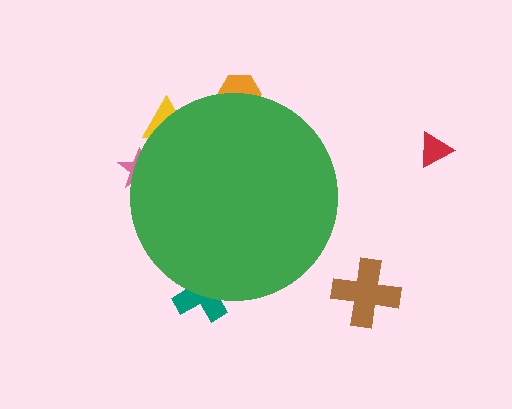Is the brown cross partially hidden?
No, the brown cross is fully visible.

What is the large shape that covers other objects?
A green circle.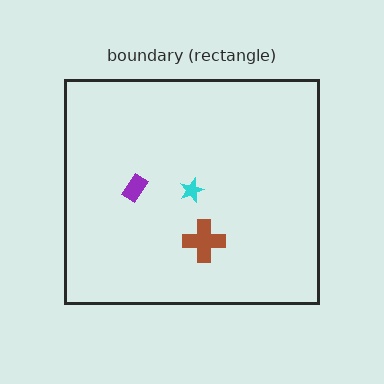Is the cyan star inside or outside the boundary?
Inside.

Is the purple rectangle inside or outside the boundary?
Inside.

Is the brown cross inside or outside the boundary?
Inside.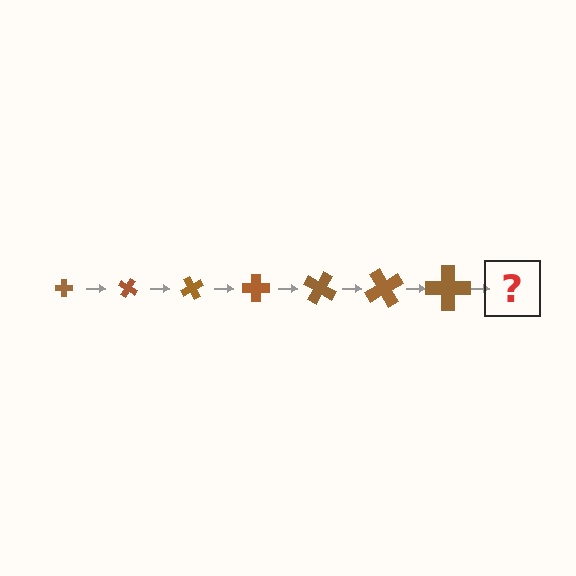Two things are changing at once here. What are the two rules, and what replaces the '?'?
The two rules are that the cross grows larger each step and it rotates 30 degrees each step. The '?' should be a cross, larger than the previous one and rotated 210 degrees from the start.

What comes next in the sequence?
The next element should be a cross, larger than the previous one and rotated 210 degrees from the start.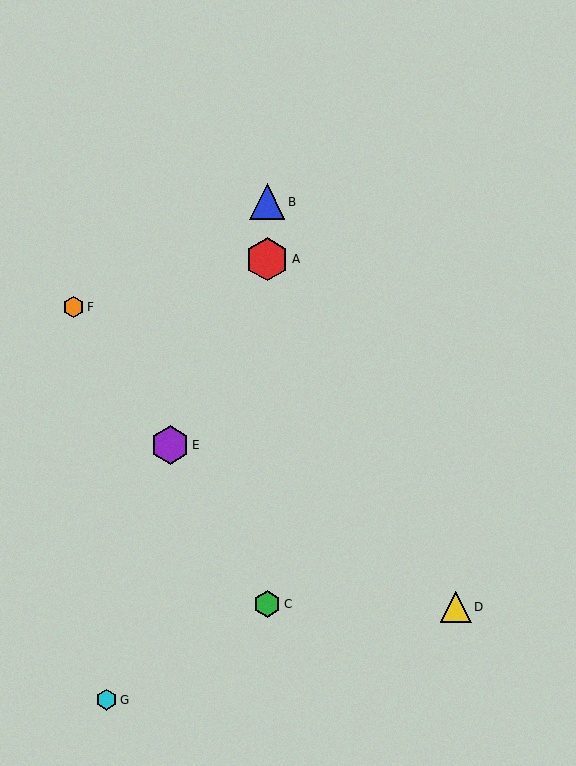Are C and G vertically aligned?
No, C is at x≈267 and G is at x≈106.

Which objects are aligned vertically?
Objects A, B, C are aligned vertically.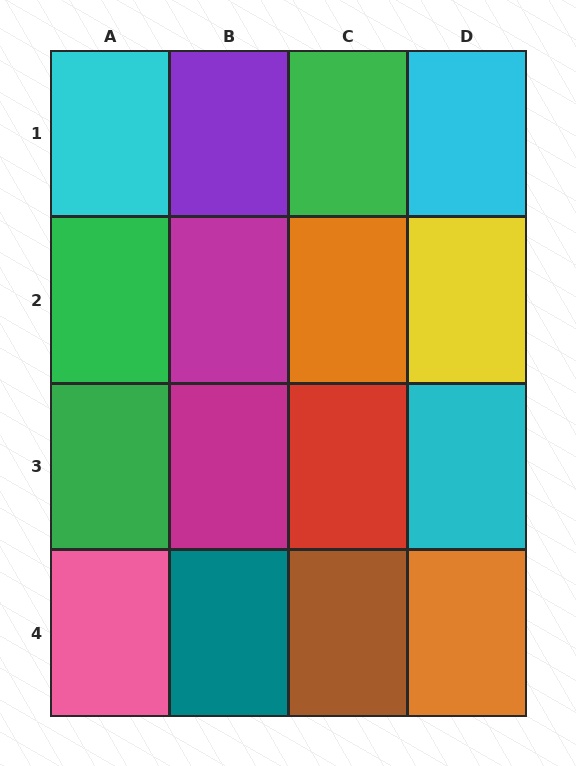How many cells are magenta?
2 cells are magenta.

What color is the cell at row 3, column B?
Magenta.